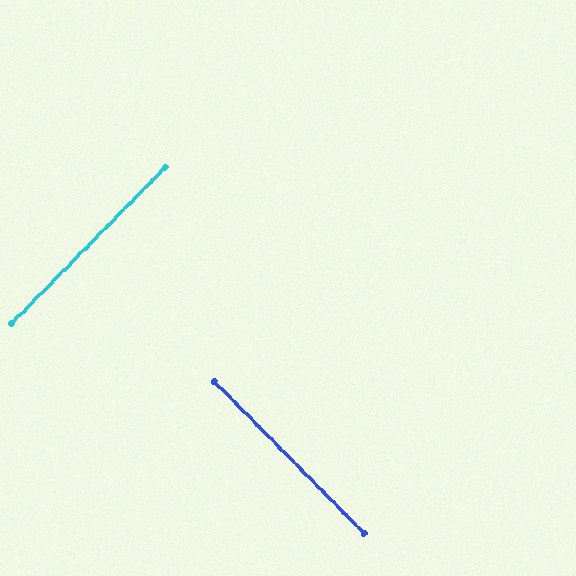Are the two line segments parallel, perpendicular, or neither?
Perpendicular — they meet at approximately 89°.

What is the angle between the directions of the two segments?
Approximately 89 degrees.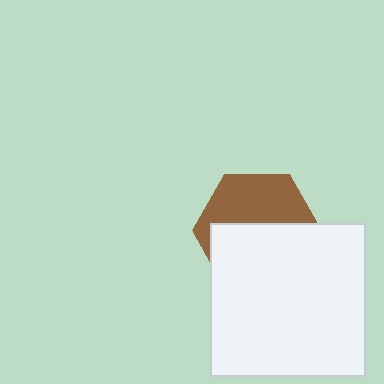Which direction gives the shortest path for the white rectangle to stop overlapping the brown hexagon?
Moving down gives the shortest separation.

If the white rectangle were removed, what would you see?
You would see the complete brown hexagon.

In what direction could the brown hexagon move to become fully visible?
The brown hexagon could move up. That would shift it out from behind the white rectangle entirely.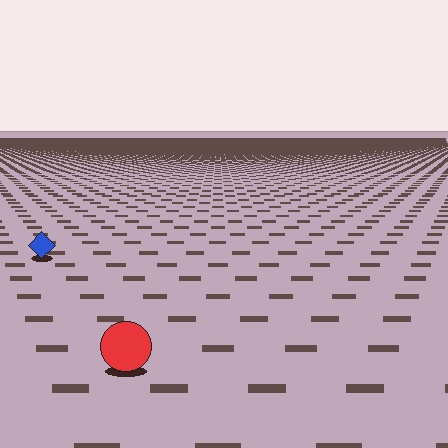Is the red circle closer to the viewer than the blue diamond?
Yes. The red circle is closer — you can tell from the texture gradient: the ground texture is coarser near it.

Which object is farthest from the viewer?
The blue diamond is farthest from the viewer. It appears smaller and the ground texture around it is denser.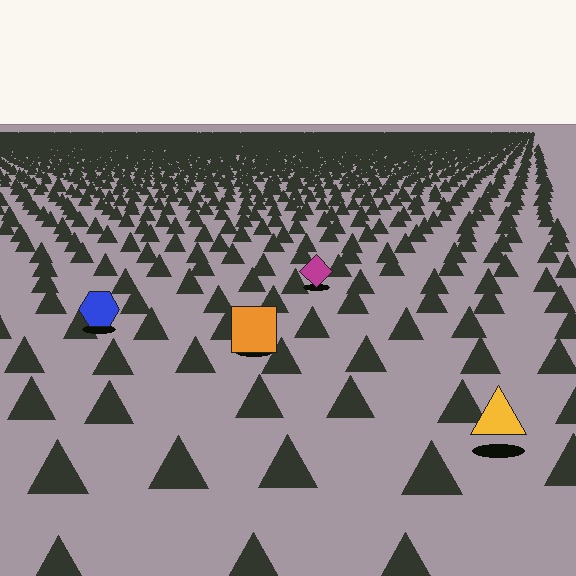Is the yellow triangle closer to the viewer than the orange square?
Yes. The yellow triangle is closer — you can tell from the texture gradient: the ground texture is coarser near it.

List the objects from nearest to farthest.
From nearest to farthest: the yellow triangle, the orange square, the blue hexagon, the magenta diamond.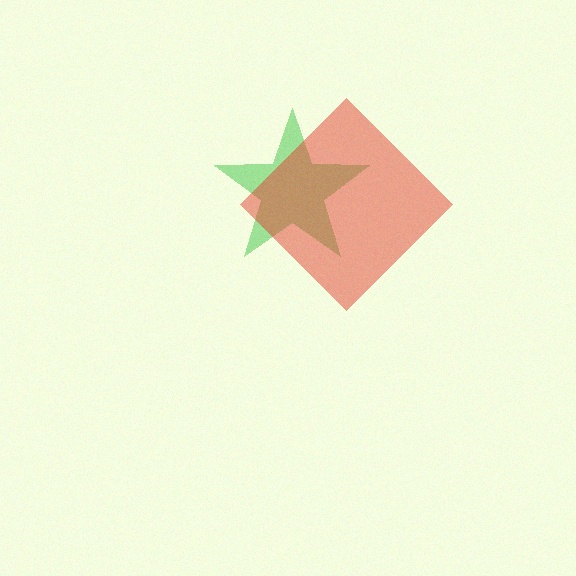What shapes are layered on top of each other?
The layered shapes are: a green star, a red diamond.